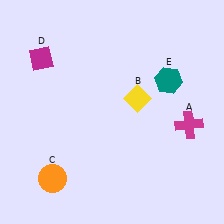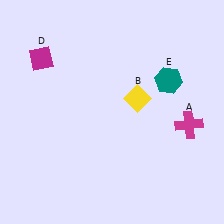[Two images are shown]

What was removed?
The orange circle (C) was removed in Image 2.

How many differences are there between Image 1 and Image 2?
There is 1 difference between the two images.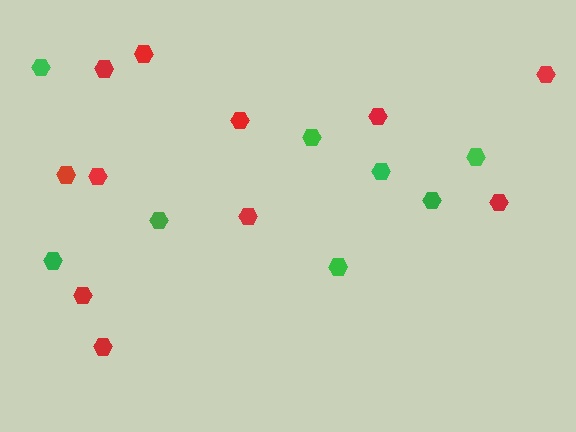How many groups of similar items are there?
There are 2 groups: one group of green hexagons (8) and one group of red hexagons (11).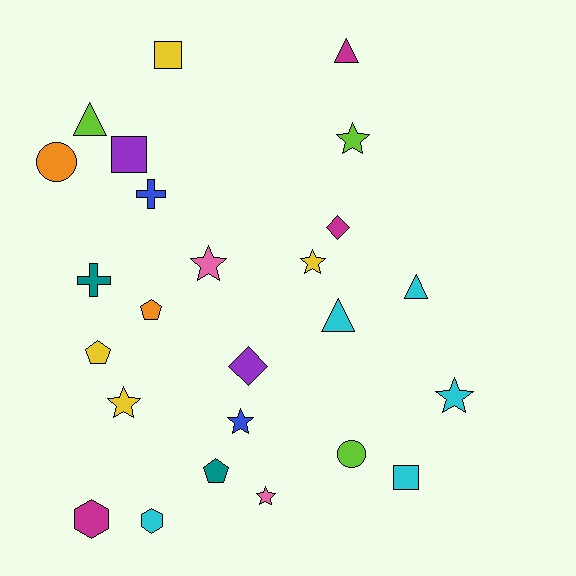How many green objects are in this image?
There are no green objects.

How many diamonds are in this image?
There are 2 diamonds.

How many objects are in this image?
There are 25 objects.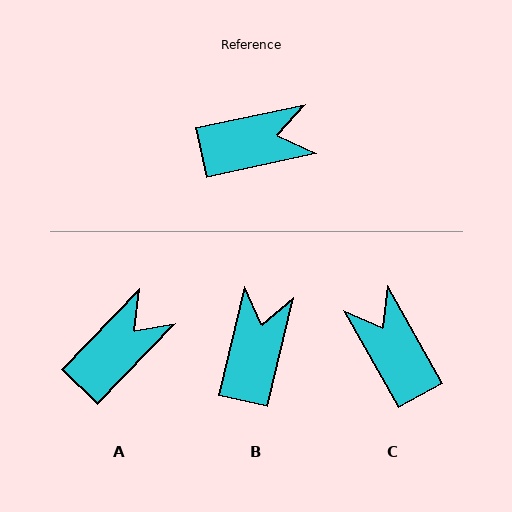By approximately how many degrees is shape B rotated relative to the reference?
Approximately 65 degrees counter-clockwise.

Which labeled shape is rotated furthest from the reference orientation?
C, about 107 degrees away.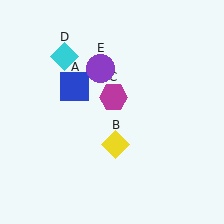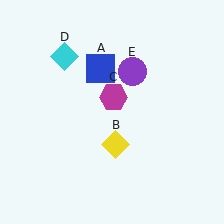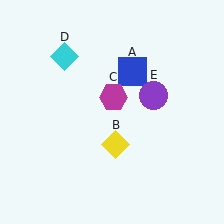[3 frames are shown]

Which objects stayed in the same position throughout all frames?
Yellow diamond (object B) and magenta hexagon (object C) and cyan diamond (object D) remained stationary.